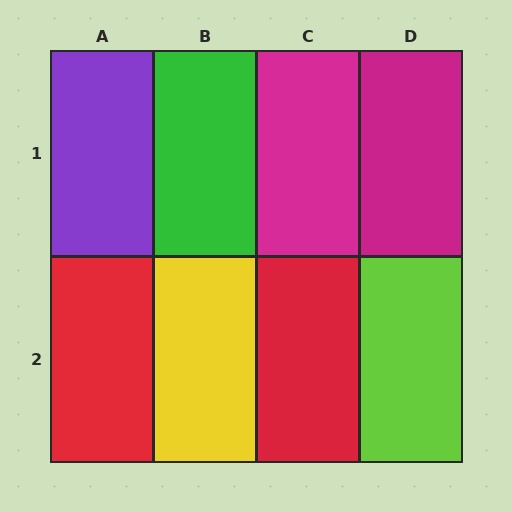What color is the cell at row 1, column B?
Green.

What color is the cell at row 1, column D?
Magenta.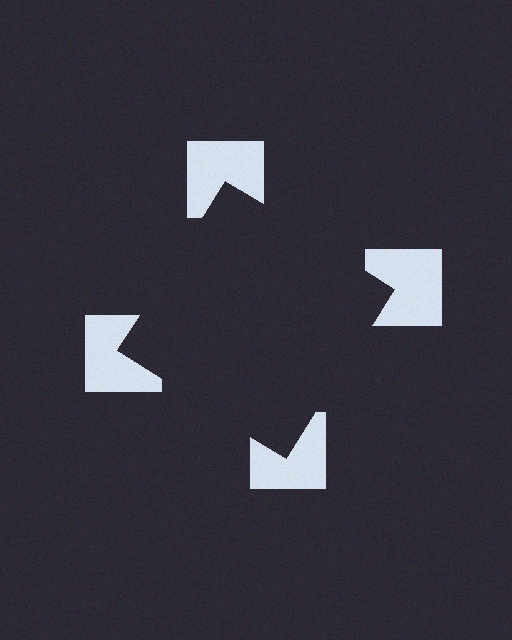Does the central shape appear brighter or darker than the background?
It typically appears slightly darker than the background, even though no actual brightness change is drawn.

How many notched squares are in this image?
There are 4 — one at each vertex of the illusory square.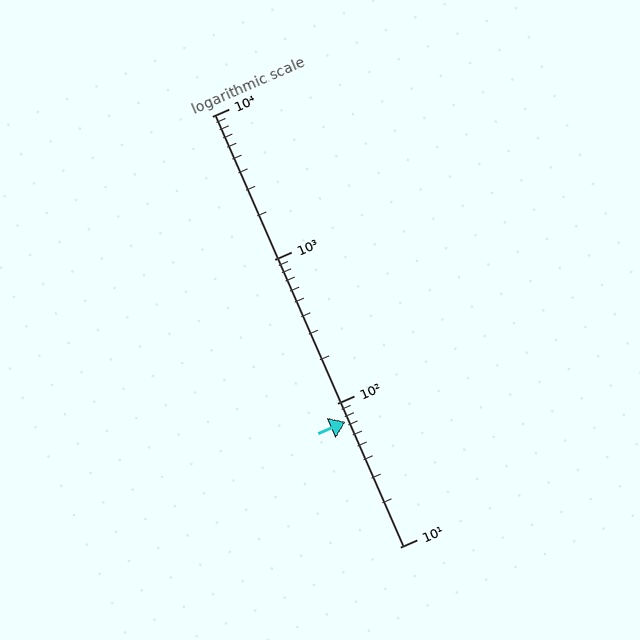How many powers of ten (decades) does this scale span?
The scale spans 3 decades, from 10 to 10000.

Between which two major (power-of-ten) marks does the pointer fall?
The pointer is between 10 and 100.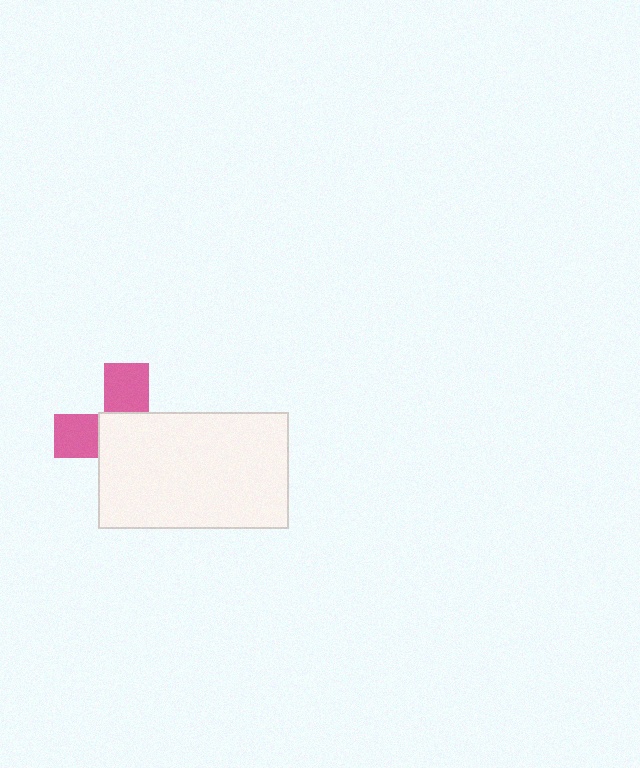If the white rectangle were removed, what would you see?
You would see the complete pink cross.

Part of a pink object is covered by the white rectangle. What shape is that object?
It is a cross.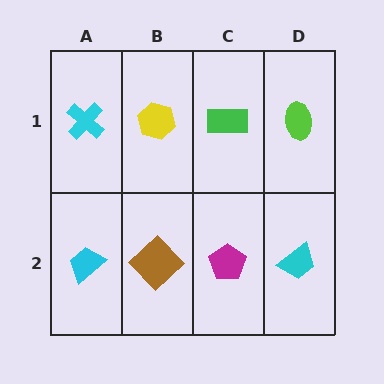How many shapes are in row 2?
4 shapes.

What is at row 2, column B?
A brown diamond.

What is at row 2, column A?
A cyan trapezoid.